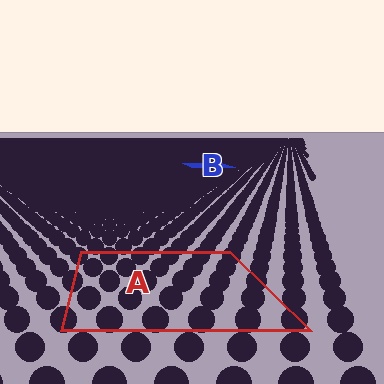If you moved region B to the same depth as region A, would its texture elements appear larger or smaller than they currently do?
They would appear larger. At a closer depth, the same texture elements are projected at a bigger on-screen size.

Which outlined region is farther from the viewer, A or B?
Region B is farther from the viewer — the texture elements inside it appear smaller and more densely packed.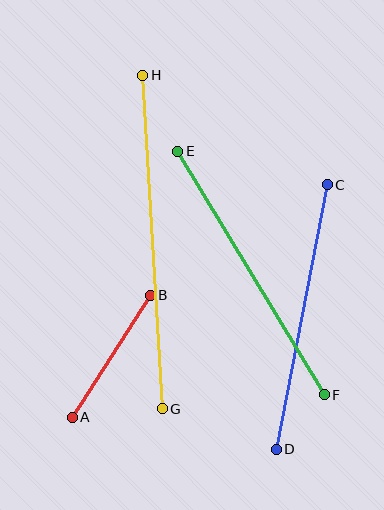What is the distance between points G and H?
The distance is approximately 334 pixels.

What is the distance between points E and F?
The distance is approximately 284 pixels.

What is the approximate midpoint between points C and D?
The midpoint is at approximately (302, 317) pixels.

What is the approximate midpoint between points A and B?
The midpoint is at approximately (111, 356) pixels.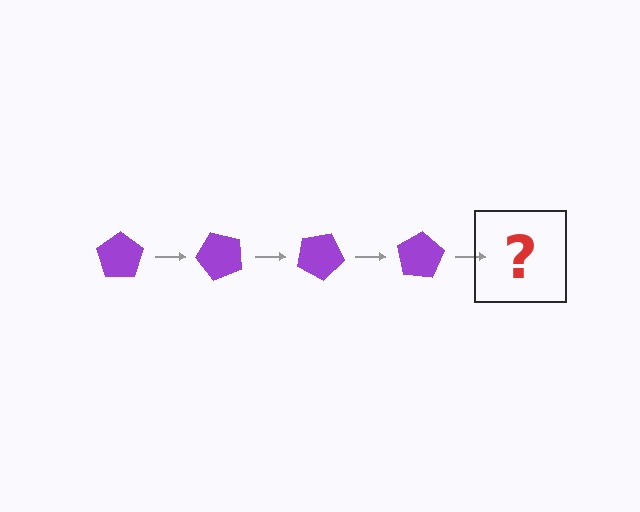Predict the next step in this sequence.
The next step is a purple pentagon rotated 200 degrees.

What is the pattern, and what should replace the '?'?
The pattern is that the pentagon rotates 50 degrees each step. The '?' should be a purple pentagon rotated 200 degrees.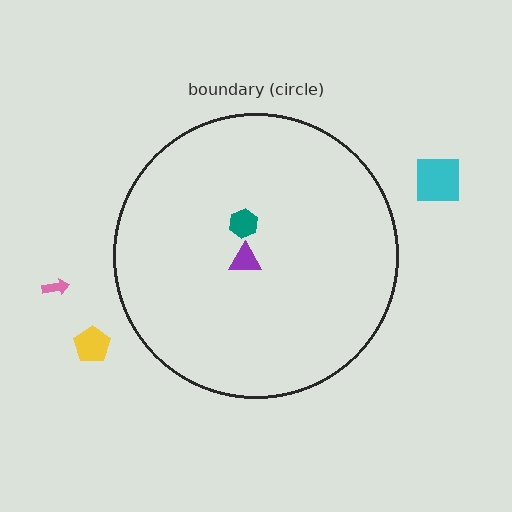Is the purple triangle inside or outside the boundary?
Inside.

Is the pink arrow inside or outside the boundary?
Outside.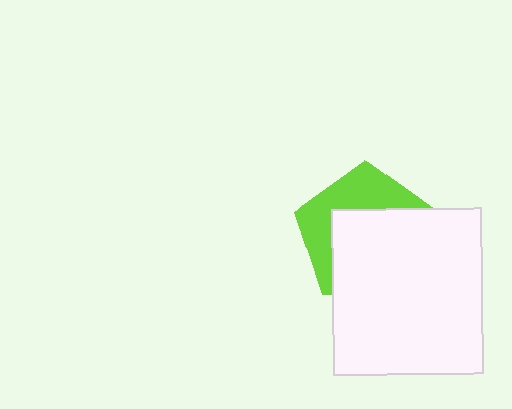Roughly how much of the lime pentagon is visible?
A small part of it is visible (roughly 40%).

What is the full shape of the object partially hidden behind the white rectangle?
The partially hidden object is a lime pentagon.